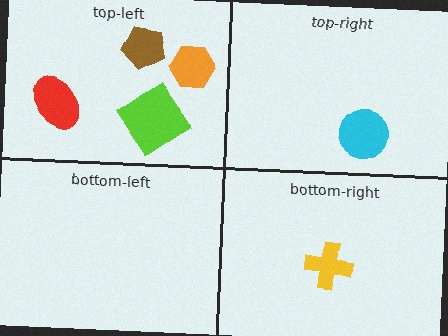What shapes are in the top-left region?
The brown pentagon, the red ellipse, the lime diamond, the orange hexagon.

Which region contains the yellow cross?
The bottom-right region.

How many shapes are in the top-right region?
1.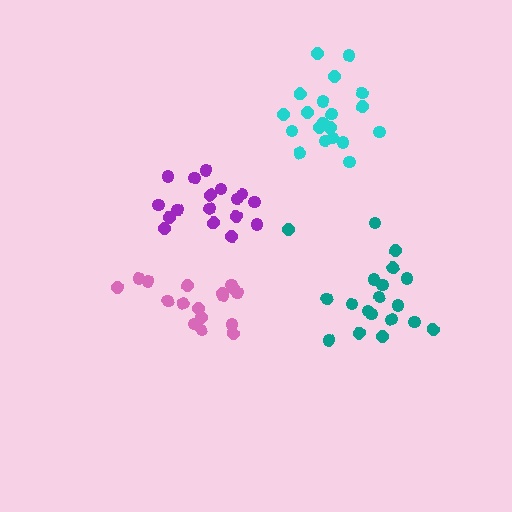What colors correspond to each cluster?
The clusters are colored: pink, purple, cyan, teal.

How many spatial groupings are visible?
There are 4 spatial groupings.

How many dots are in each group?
Group 1: 17 dots, Group 2: 17 dots, Group 3: 20 dots, Group 4: 19 dots (73 total).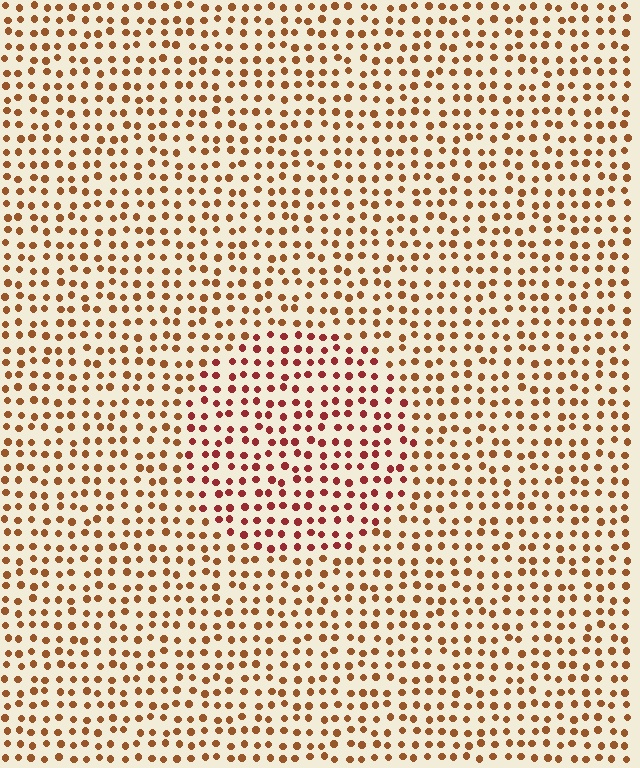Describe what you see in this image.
The image is filled with small brown elements in a uniform arrangement. A circle-shaped region is visible where the elements are tinted to a slightly different hue, forming a subtle color boundary.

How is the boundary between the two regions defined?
The boundary is defined purely by a slight shift in hue (about 28 degrees). Spacing, size, and orientation are identical on both sides.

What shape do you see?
I see a circle.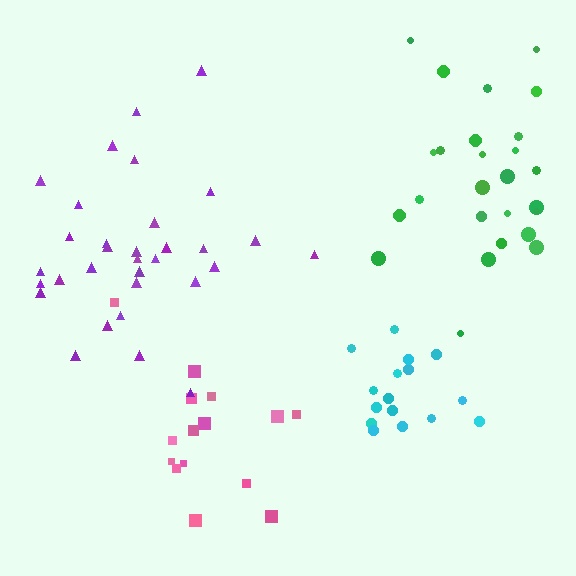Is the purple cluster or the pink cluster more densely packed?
Purple.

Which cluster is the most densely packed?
Cyan.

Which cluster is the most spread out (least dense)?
Pink.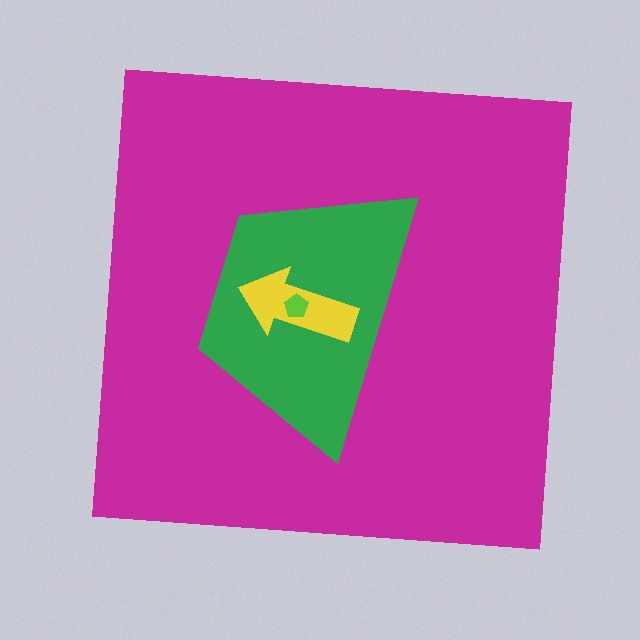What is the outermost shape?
The magenta square.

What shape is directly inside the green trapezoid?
The yellow arrow.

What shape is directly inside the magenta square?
The green trapezoid.